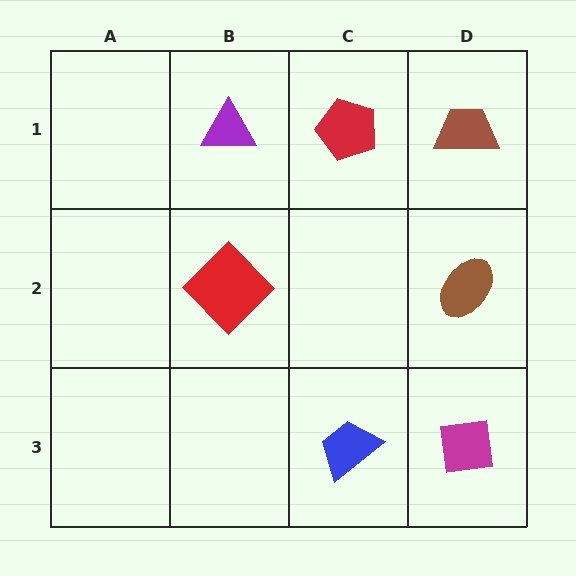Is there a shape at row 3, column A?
No, that cell is empty.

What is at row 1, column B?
A purple triangle.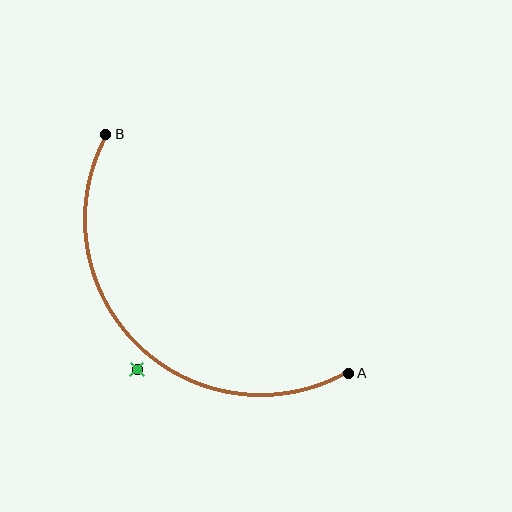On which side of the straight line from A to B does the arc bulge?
The arc bulges below and to the left of the straight line connecting A and B.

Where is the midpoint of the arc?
The arc midpoint is the point on the curve farthest from the straight line joining A and B. It sits below and to the left of that line.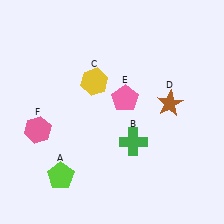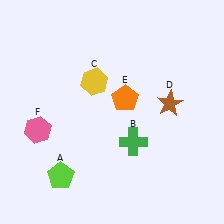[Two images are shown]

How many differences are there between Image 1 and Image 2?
There is 1 difference between the two images.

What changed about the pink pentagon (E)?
In Image 1, E is pink. In Image 2, it changed to orange.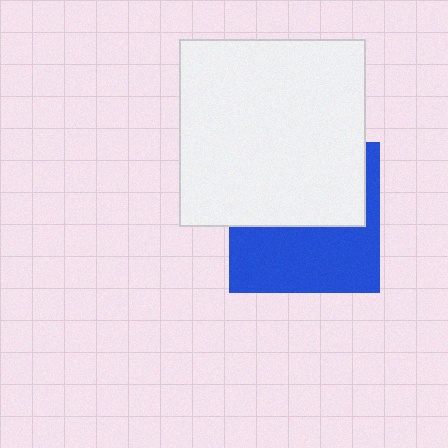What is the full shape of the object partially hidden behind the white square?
The partially hidden object is a blue square.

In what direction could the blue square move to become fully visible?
The blue square could move down. That would shift it out from behind the white square entirely.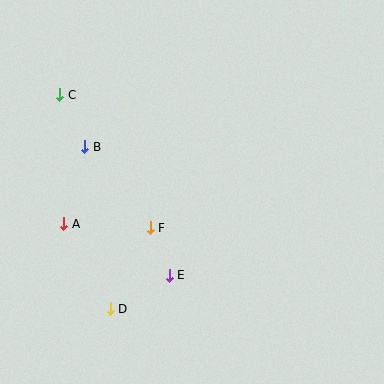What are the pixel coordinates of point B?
Point B is at (85, 147).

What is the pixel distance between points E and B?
The distance between E and B is 154 pixels.